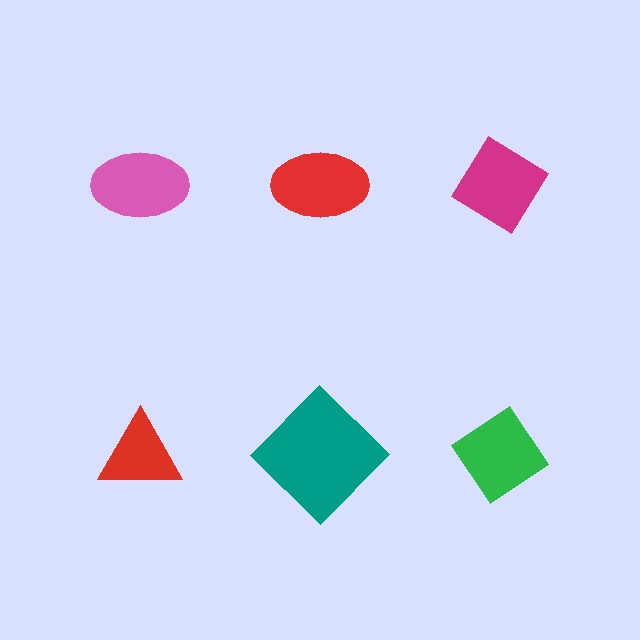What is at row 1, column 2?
A red ellipse.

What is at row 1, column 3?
A magenta diamond.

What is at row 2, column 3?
A green diamond.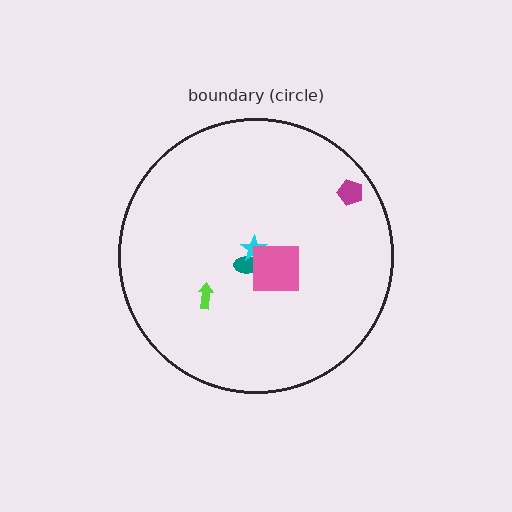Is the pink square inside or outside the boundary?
Inside.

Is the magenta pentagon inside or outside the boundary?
Inside.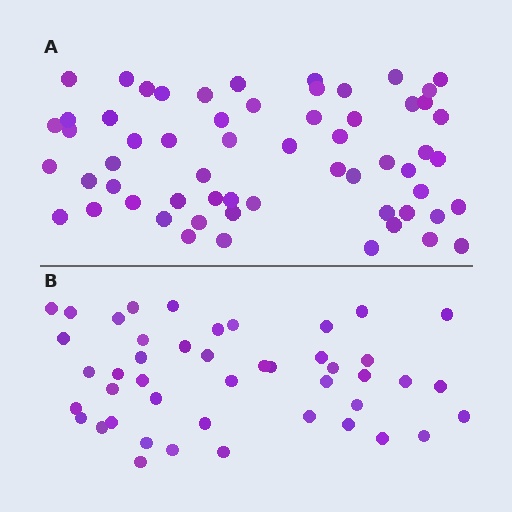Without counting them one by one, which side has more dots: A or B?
Region A (the top region) has more dots.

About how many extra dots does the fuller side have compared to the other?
Region A has approximately 15 more dots than region B.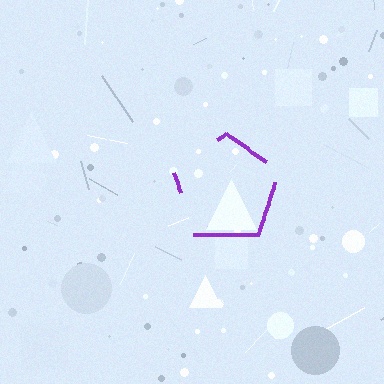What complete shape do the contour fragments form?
The contour fragments form a pentagon.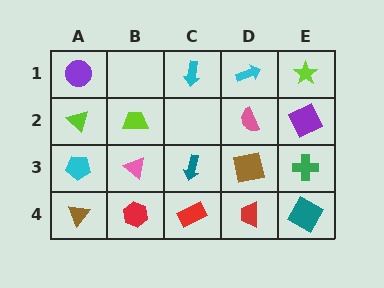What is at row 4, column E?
A teal diamond.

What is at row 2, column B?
A lime trapezoid.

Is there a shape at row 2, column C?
No, that cell is empty.